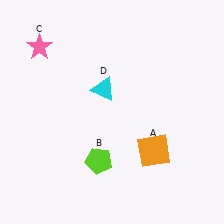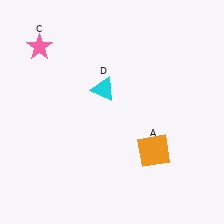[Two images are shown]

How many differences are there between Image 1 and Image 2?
There is 1 difference between the two images.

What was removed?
The lime pentagon (B) was removed in Image 2.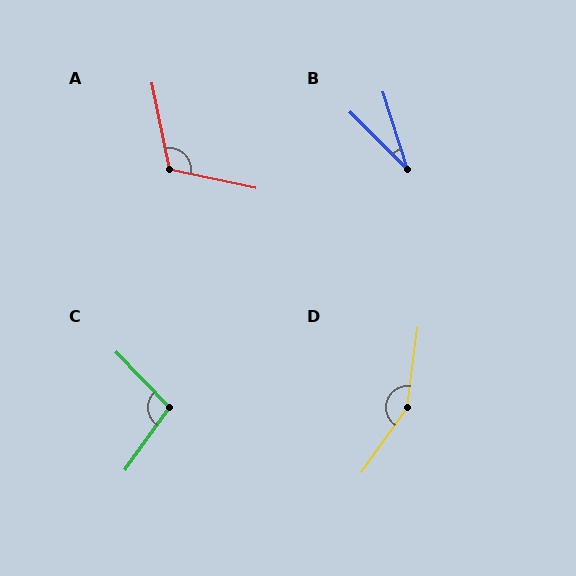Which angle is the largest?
D, at approximately 152 degrees.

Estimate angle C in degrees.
Approximately 101 degrees.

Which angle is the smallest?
B, at approximately 27 degrees.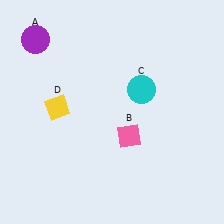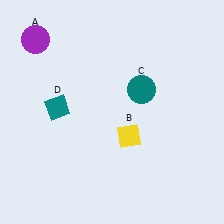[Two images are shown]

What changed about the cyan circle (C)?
In Image 1, C is cyan. In Image 2, it changed to teal.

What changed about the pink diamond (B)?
In Image 1, B is pink. In Image 2, it changed to yellow.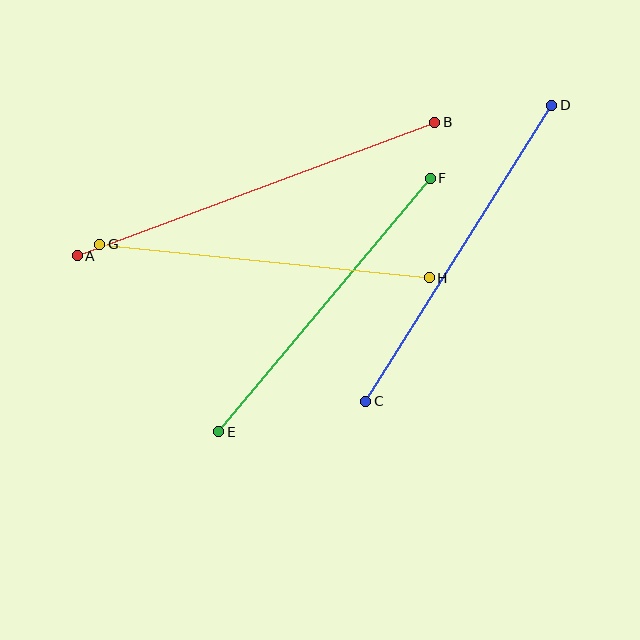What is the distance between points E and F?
The distance is approximately 330 pixels.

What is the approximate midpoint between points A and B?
The midpoint is at approximately (256, 189) pixels.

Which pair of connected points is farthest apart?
Points A and B are farthest apart.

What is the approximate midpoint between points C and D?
The midpoint is at approximately (459, 253) pixels.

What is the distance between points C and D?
The distance is approximately 350 pixels.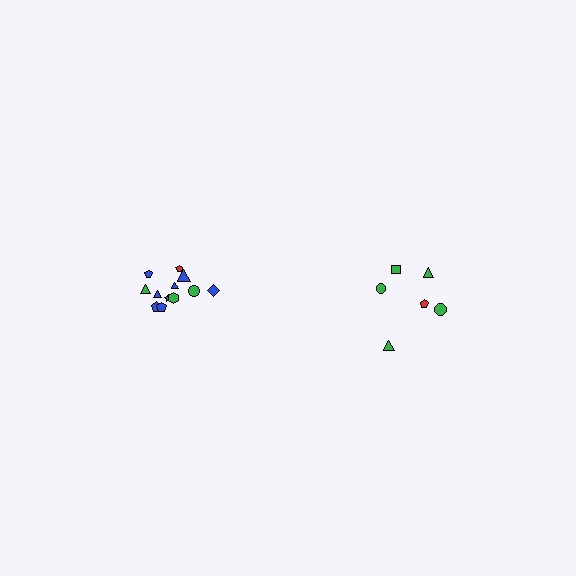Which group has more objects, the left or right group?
The left group.